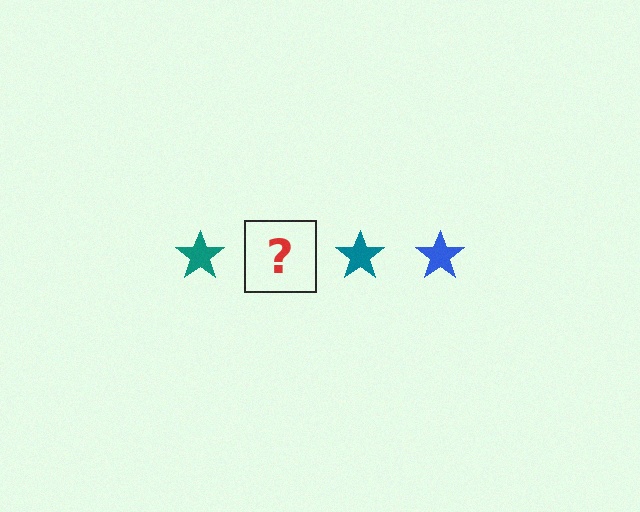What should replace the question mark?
The question mark should be replaced with a blue star.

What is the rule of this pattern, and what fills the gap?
The rule is that the pattern cycles through teal, blue stars. The gap should be filled with a blue star.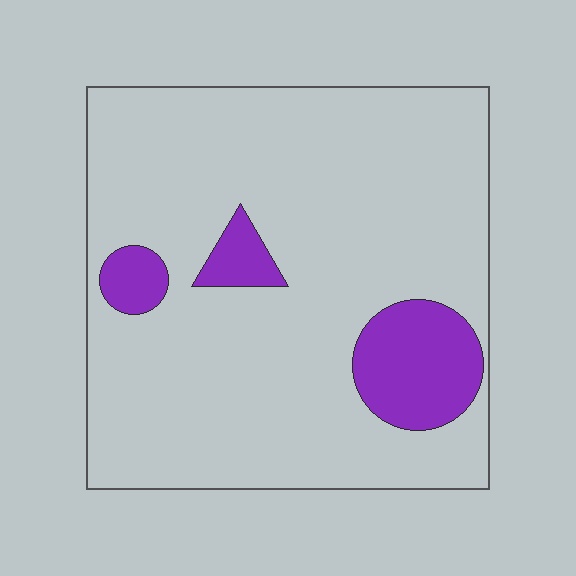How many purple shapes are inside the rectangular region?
3.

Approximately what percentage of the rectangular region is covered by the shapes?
Approximately 15%.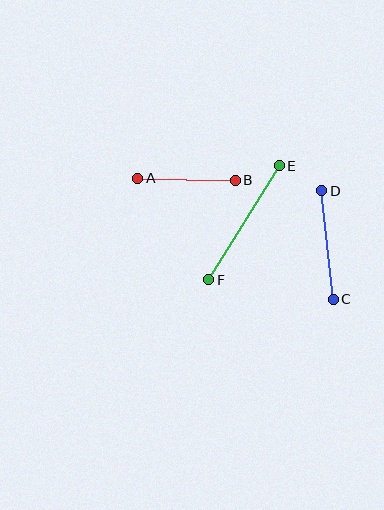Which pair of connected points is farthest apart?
Points E and F are farthest apart.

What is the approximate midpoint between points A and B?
The midpoint is at approximately (186, 179) pixels.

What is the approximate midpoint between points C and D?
The midpoint is at approximately (328, 245) pixels.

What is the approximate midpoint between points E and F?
The midpoint is at approximately (244, 223) pixels.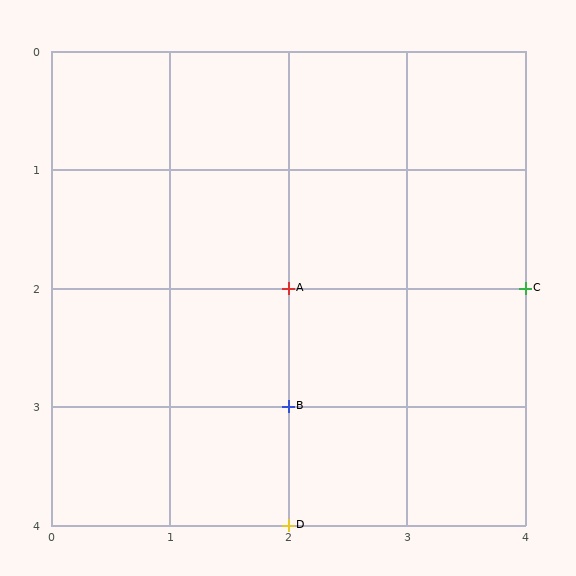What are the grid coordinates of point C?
Point C is at grid coordinates (4, 2).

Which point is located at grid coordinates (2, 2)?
Point A is at (2, 2).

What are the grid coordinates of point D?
Point D is at grid coordinates (2, 4).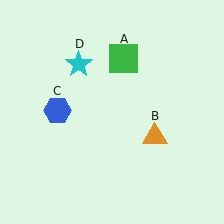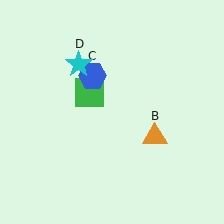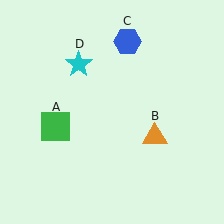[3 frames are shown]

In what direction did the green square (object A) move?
The green square (object A) moved down and to the left.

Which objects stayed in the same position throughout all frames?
Orange triangle (object B) and cyan star (object D) remained stationary.